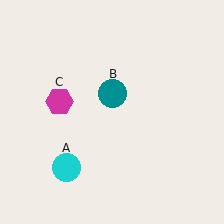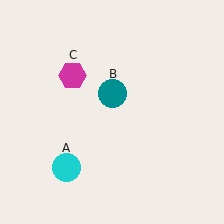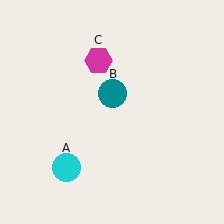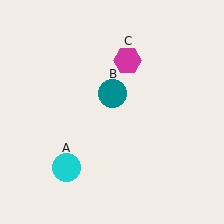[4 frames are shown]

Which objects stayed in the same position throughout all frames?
Cyan circle (object A) and teal circle (object B) remained stationary.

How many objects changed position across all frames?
1 object changed position: magenta hexagon (object C).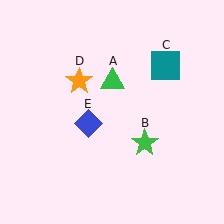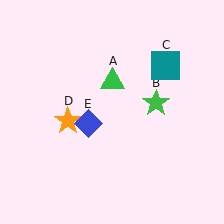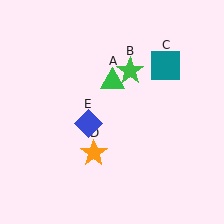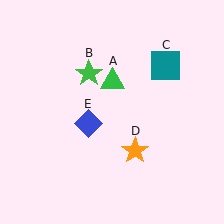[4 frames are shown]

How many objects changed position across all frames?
2 objects changed position: green star (object B), orange star (object D).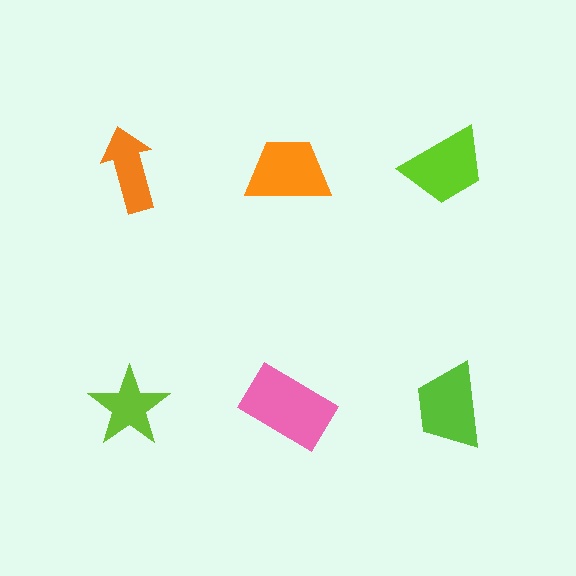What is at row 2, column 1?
A lime star.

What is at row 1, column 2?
An orange trapezoid.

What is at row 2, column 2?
A pink rectangle.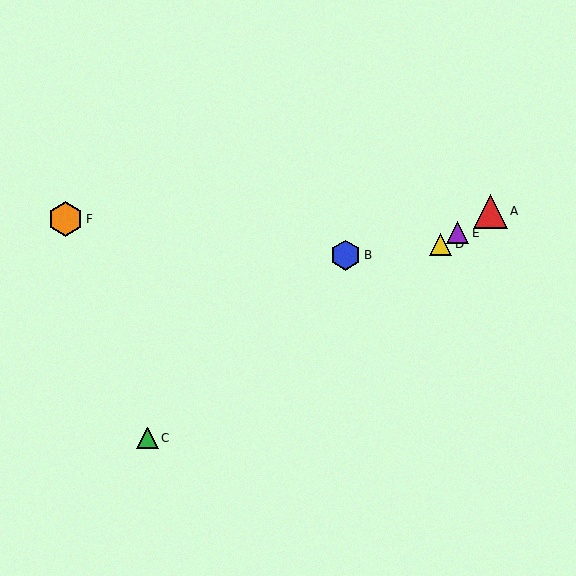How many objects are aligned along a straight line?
4 objects (A, C, D, E) are aligned along a straight line.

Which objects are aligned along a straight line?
Objects A, C, D, E are aligned along a straight line.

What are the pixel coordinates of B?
Object B is at (345, 255).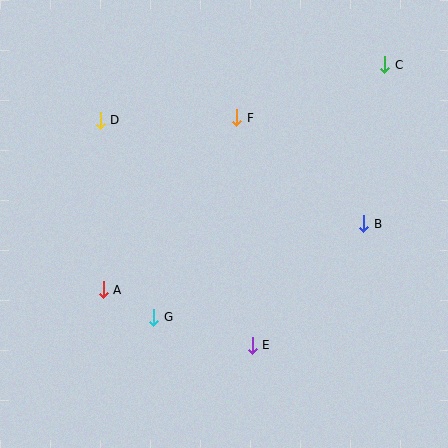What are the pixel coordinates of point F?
Point F is at (237, 118).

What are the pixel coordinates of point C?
Point C is at (385, 65).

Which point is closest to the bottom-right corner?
Point E is closest to the bottom-right corner.